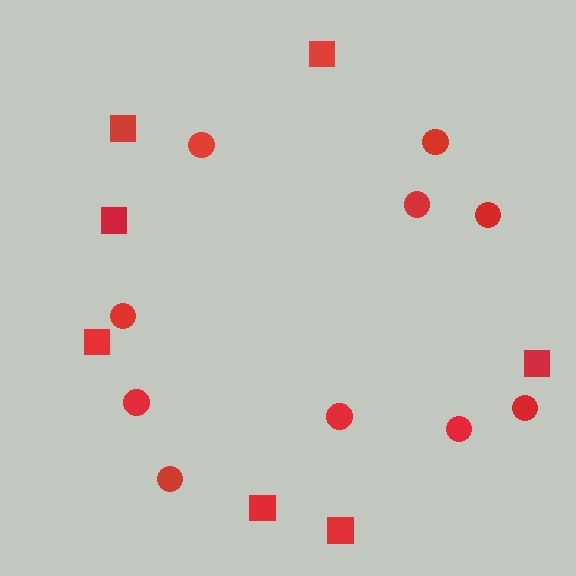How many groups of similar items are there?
There are 2 groups: one group of circles (10) and one group of squares (7).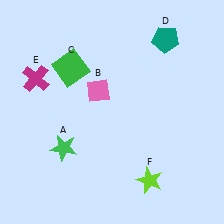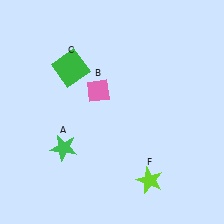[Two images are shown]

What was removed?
The teal pentagon (D), the magenta cross (E) were removed in Image 2.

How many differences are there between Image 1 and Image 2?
There are 2 differences between the two images.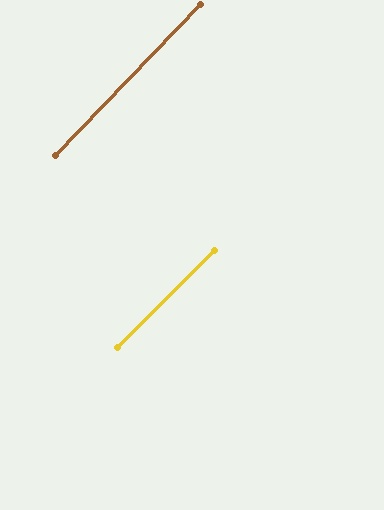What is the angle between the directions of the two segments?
Approximately 1 degree.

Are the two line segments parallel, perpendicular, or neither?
Parallel — their directions differ by only 0.9°.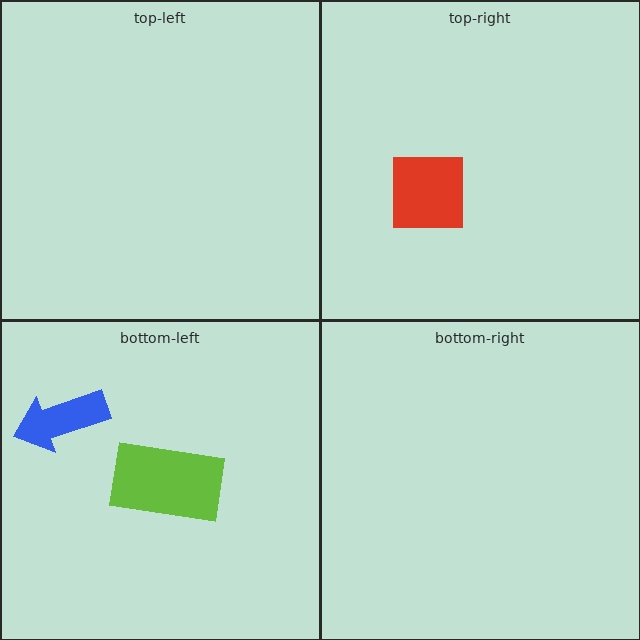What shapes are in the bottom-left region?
The blue arrow, the lime rectangle.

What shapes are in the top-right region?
The red square.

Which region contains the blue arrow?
The bottom-left region.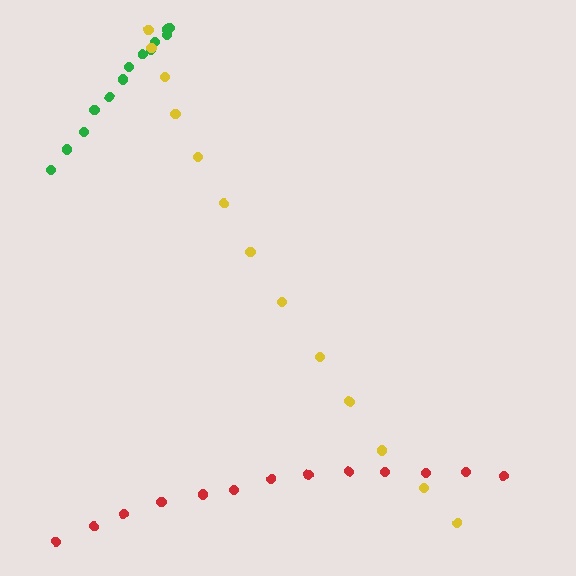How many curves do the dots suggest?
There are 3 distinct paths.